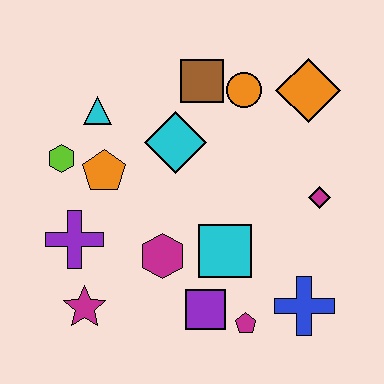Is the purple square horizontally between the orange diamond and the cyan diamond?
Yes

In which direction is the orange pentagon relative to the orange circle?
The orange pentagon is to the left of the orange circle.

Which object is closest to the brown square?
The orange circle is closest to the brown square.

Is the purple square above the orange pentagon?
No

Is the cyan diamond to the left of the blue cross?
Yes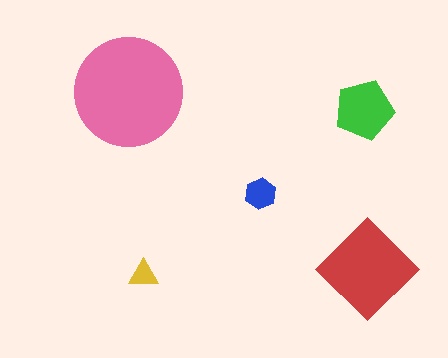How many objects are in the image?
There are 5 objects in the image.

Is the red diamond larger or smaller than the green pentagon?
Larger.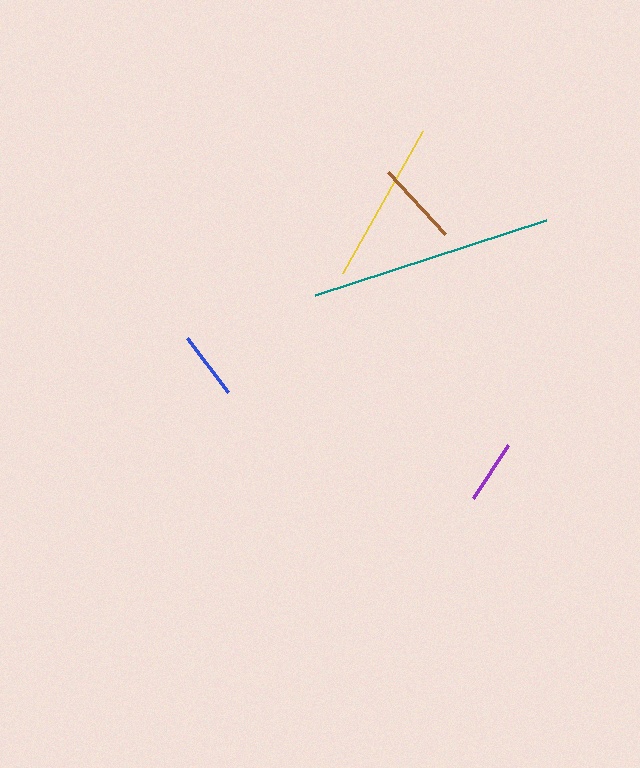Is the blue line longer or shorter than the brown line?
The brown line is longer than the blue line.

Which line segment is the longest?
The teal line is the longest at approximately 243 pixels.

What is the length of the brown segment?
The brown segment is approximately 84 pixels long.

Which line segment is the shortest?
The purple line is the shortest at approximately 64 pixels.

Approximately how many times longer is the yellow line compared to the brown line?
The yellow line is approximately 1.9 times the length of the brown line.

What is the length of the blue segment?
The blue segment is approximately 67 pixels long.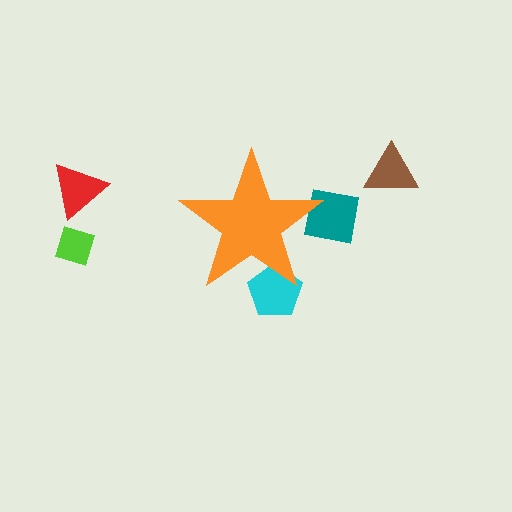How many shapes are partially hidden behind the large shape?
2 shapes are partially hidden.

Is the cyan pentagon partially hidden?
Yes, the cyan pentagon is partially hidden behind the orange star.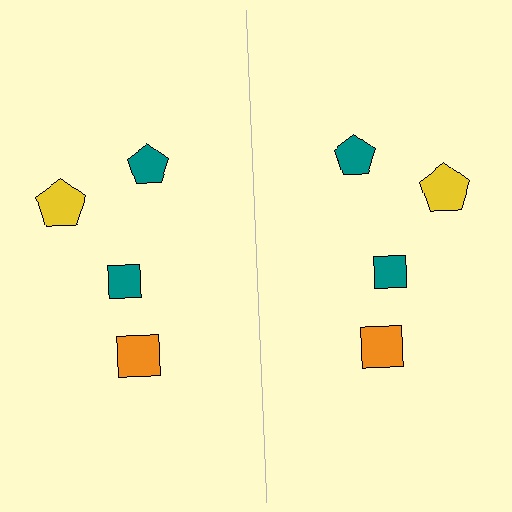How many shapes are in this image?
There are 8 shapes in this image.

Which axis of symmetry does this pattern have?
The pattern has a vertical axis of symmetry running through the center of the image.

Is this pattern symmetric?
Yes, this pattern has bilateral (reflection) symmetry.